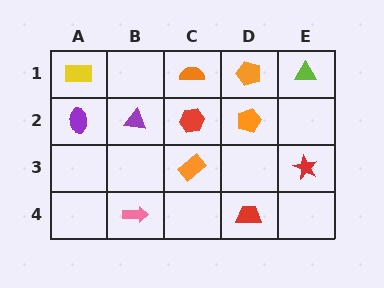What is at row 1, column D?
An orange pentagon.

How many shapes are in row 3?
2 shapes.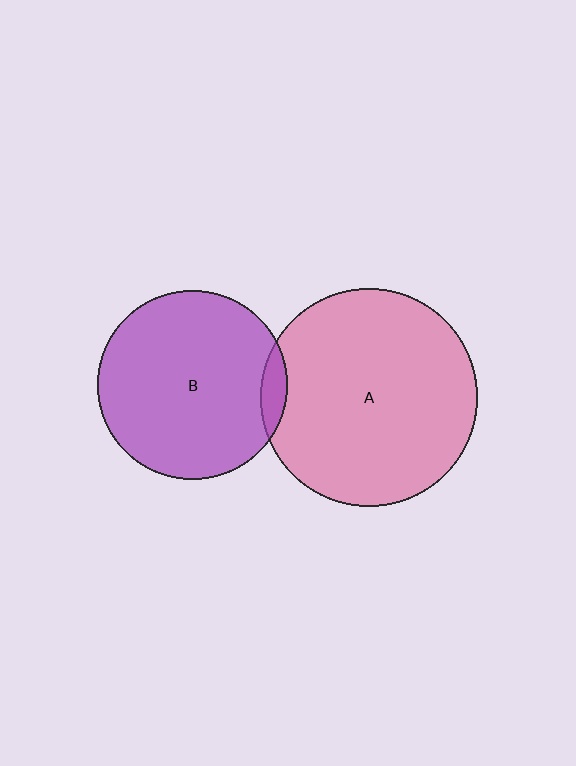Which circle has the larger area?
Circle A (pink).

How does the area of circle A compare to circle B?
Approximately 1.3 times.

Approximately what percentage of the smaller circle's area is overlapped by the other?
Approximately 5%.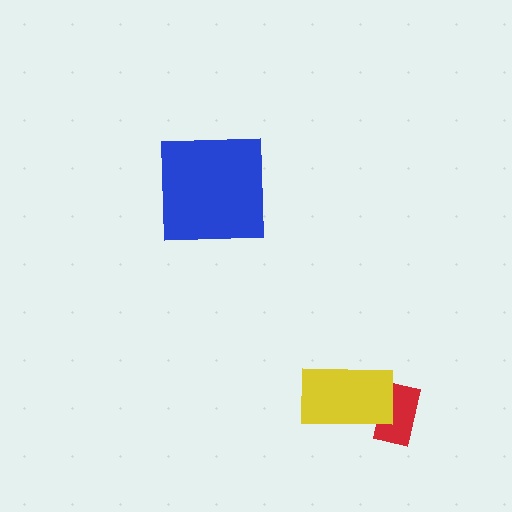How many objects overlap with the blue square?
0 objects overlap with the blue square.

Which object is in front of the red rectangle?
The yellow rectangle is in front of the red rectangle.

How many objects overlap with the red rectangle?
1 object overlaps with the red rectangle.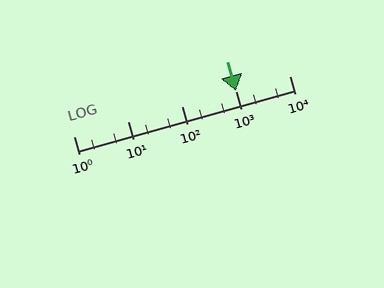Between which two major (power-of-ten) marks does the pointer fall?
The pointer is between 1000 and 10000.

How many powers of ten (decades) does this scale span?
The scale spans 4 decades, from 1 to 10000.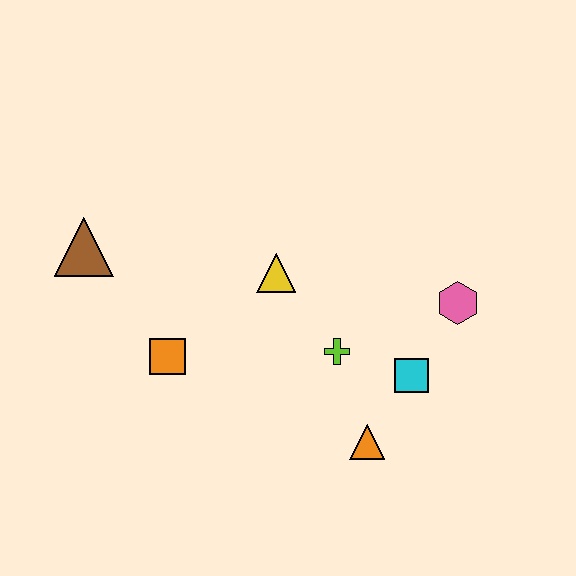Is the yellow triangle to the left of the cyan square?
Yes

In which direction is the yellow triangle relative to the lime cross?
The yellow triangle is above the lime cross.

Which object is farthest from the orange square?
The pink hexagon is farthest from the orange square.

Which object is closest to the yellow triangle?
The lime cross is closest to the yellow triangle.